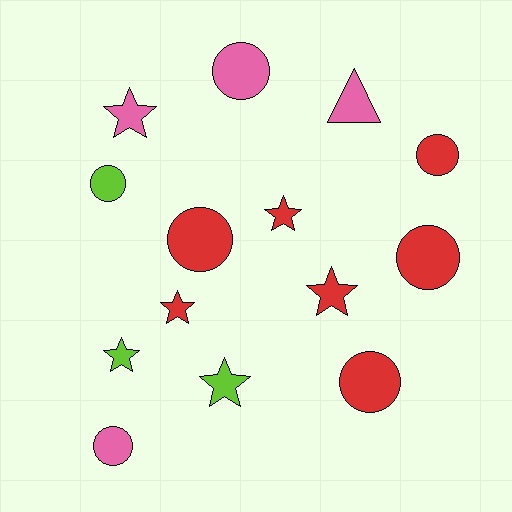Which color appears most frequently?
Red, with 7 objects.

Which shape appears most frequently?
Circle, with 7 objects.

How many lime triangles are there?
There are no lime triangles.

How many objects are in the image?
There are 14 objects.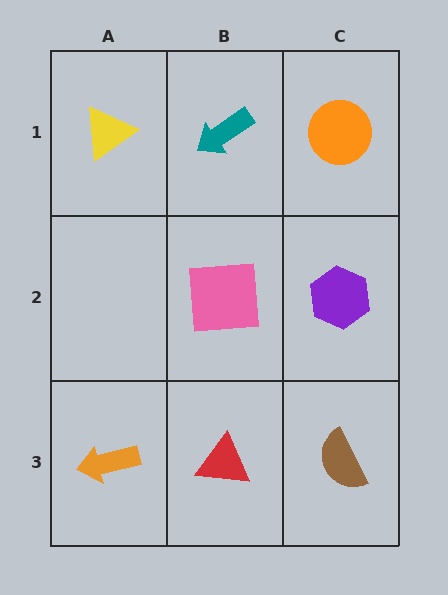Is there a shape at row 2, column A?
No, that cell is empty.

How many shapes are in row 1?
3 shapes.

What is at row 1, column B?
A teal arrow.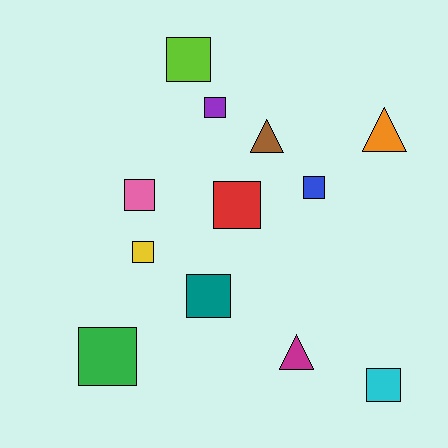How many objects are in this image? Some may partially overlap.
There are 12 objects.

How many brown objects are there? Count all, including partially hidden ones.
There is 1 brown object.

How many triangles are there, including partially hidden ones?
There are 3 triangles.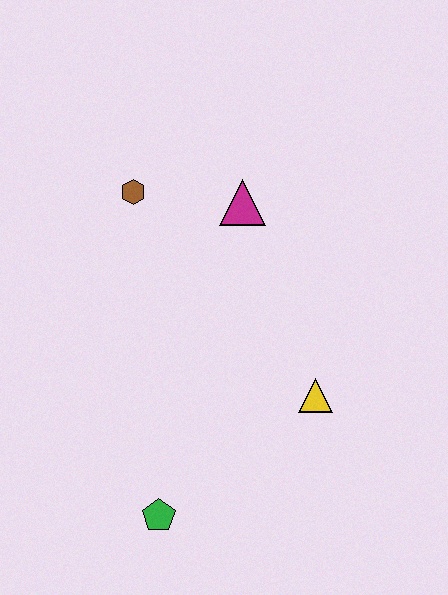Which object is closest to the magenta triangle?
The brown hexagon is closest to the magenta triangle.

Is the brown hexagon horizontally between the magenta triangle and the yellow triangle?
No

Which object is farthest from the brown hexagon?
The green pentagon is farthest from the brown hexagon.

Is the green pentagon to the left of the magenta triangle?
Yes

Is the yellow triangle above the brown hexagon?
No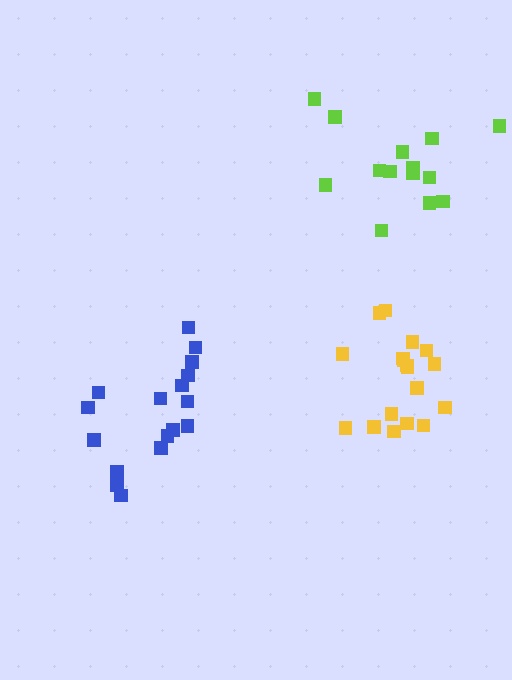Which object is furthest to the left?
The blue cluster is leftmost.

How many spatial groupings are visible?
There are 3 spatial groupings.